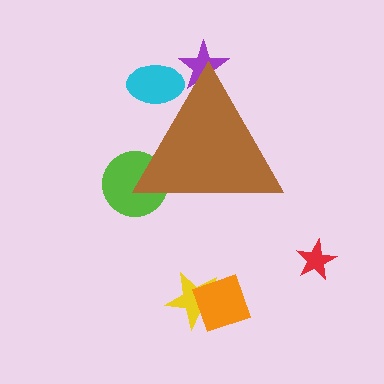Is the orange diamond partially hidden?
No, the orange diamond is fully visible.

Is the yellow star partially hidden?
No, the yellow star is fully visible.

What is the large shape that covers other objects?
A brown triangle.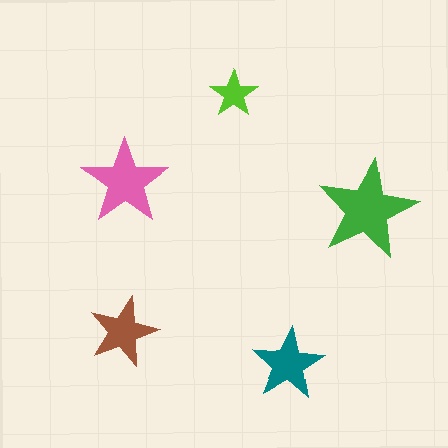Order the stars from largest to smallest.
the green one, the pink one, the teal one, the brown one, the lime one.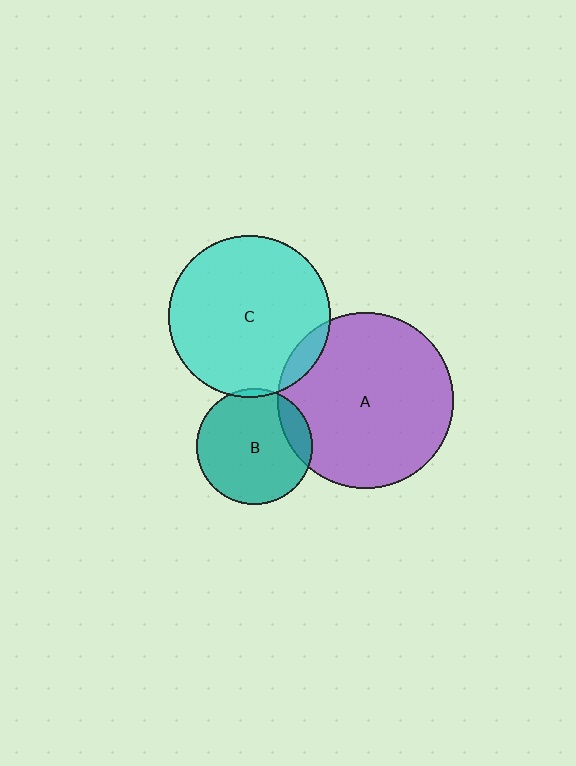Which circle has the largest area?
Circle A (purple).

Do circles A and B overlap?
Yes.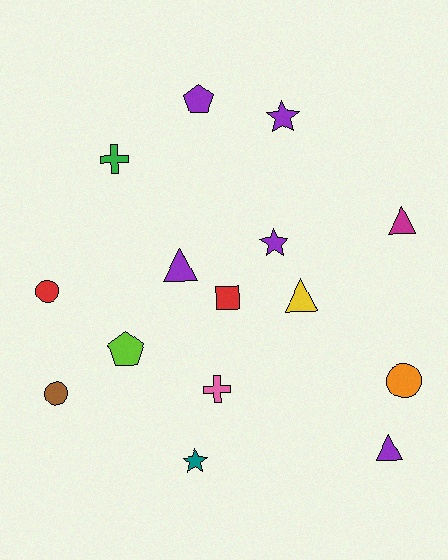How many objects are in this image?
There are 15 objects.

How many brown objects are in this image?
There is 1 brown object.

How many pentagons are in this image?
There are 2 pentagons.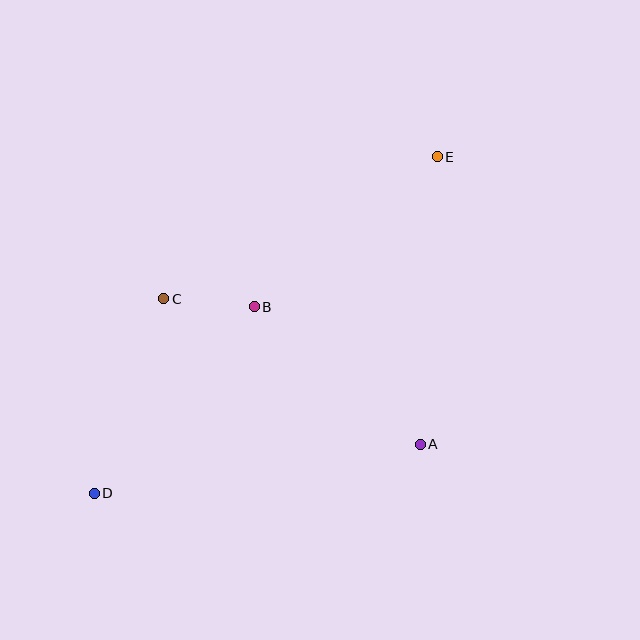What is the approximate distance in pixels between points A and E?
The distance between A and E is approximately 288 pixels.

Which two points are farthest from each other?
Points D and E are farthest from each other.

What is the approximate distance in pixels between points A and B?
The distance between A and B is approximately 215 pixels.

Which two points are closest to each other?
Points B and C are closest to each other.